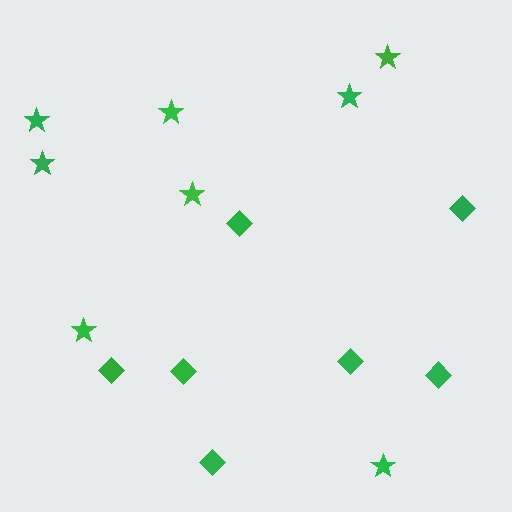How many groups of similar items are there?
There are 2 groups: one group of diamonds (7) and one group of stars (8).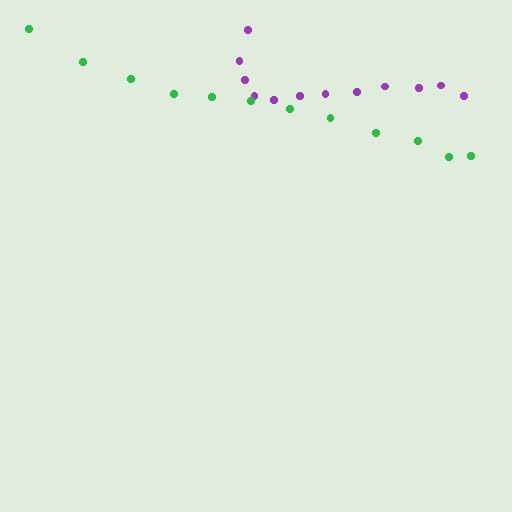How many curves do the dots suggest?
There are 2 distinct paths.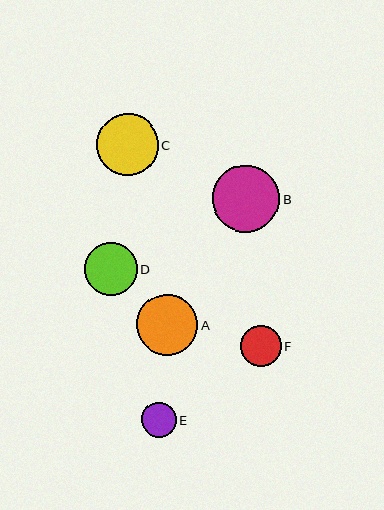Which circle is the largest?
Circle B is the largest with a size of approximately 67 pixels.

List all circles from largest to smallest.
From largest to smallest: B, C, A, D, F, E.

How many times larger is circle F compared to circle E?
Circle F is approximately 1.2 times the size of circle E.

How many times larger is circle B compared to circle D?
Circle B is approximately 1.3 times the size of circle D.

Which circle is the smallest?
Circle E is the smallest with a size of approximately 35 pixels.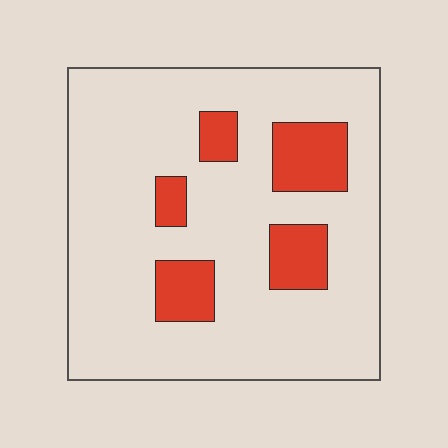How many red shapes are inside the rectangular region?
5.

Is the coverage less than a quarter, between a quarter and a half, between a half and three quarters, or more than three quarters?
Less than a quarter.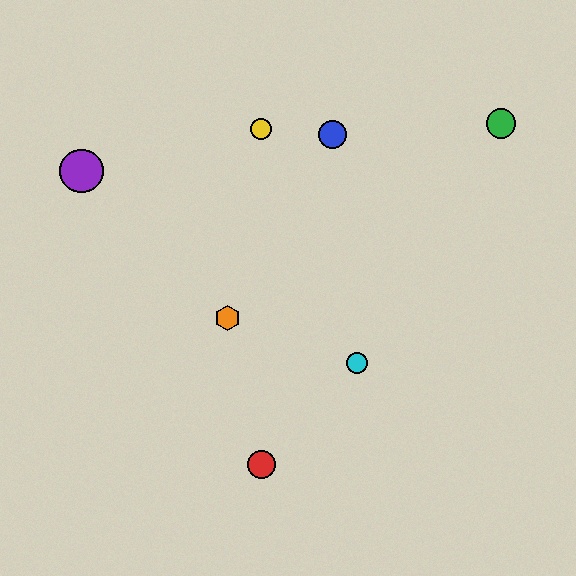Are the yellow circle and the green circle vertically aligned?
No, the yellow circle is at x≈261 and the green circle is at x≈501.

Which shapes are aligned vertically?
The red circle, the yellow circle are aligned vertically.